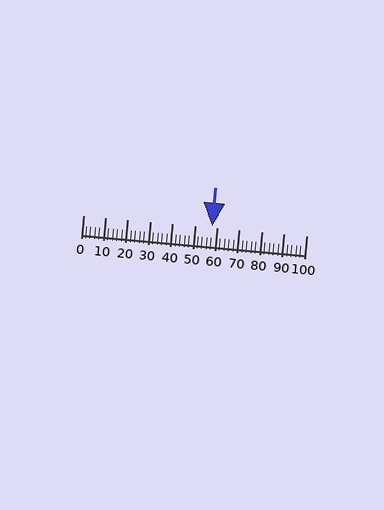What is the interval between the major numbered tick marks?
The major tick marks are spaced 10 units apart.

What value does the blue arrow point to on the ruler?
The blue arrow points to approximately 58.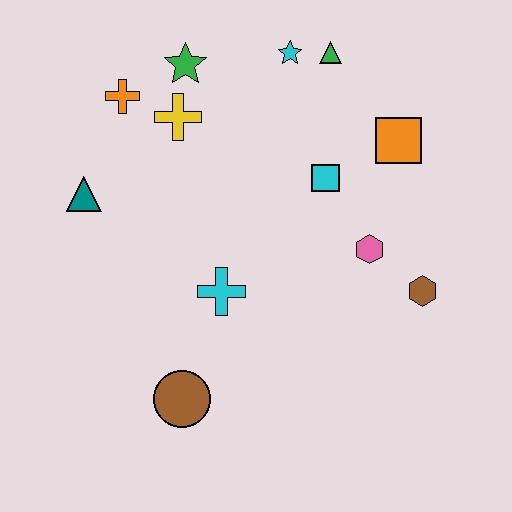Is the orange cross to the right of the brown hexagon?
No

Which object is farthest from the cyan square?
The brown circle is farthest from the cyan square.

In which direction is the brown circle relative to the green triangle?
The brown circle is below the green triangle.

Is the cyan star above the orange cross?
Yes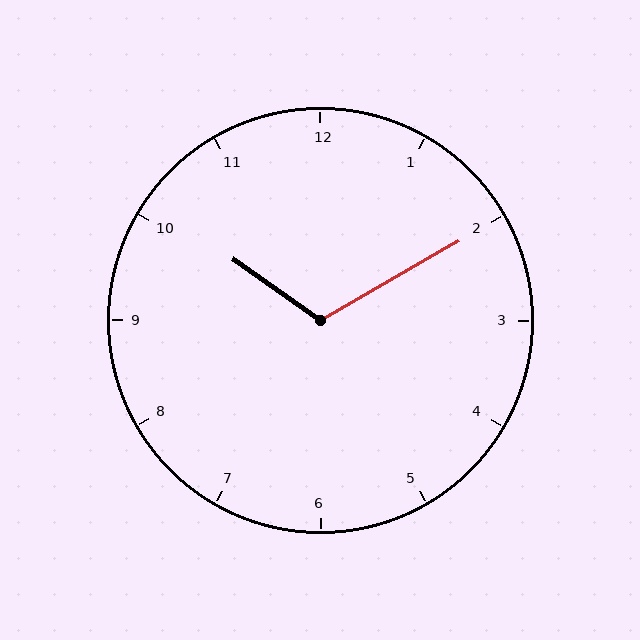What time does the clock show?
10:10.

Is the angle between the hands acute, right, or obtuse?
It is obtuse.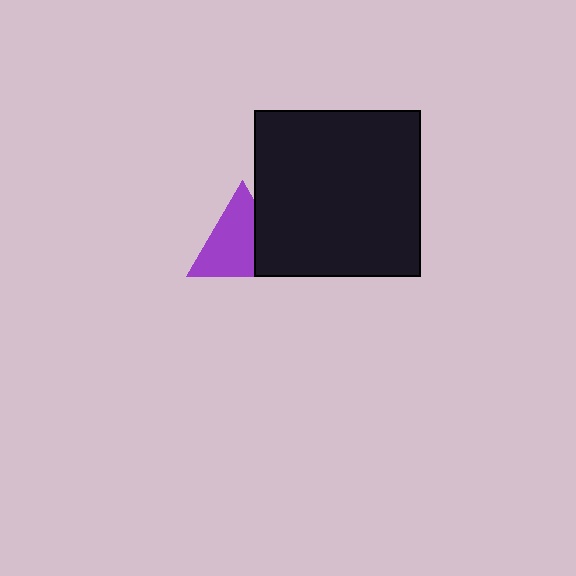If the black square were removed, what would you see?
You would see the complete purple triangle.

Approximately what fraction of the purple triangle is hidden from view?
Roughly 32% of the purple triangle is hidden behind the black square.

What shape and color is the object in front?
The object in front is a black square.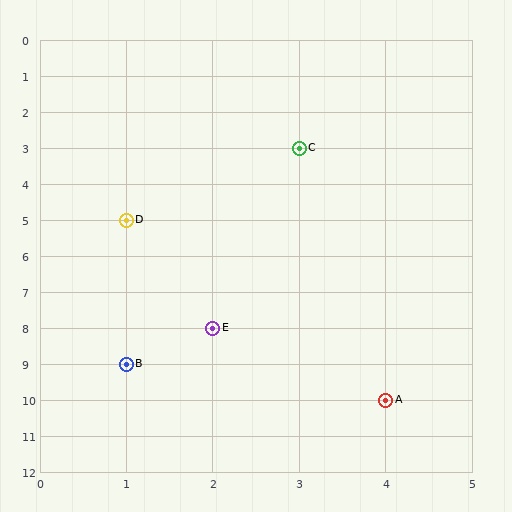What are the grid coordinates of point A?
Point A is at grid coordinates (4, 10).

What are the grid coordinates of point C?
Point C is at grid coordinates (3, 3).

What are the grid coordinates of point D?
Point D is at grid coordinates (1, 5).